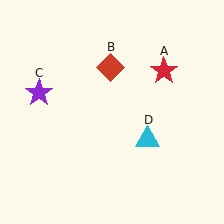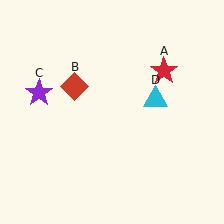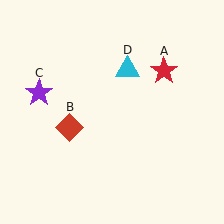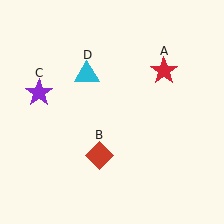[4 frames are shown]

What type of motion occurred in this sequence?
The red diamond (object B), cyan triangle (object D) rotated counterclockwise around the center of the scene.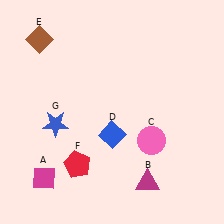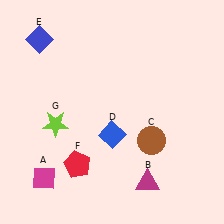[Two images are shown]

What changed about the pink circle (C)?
In Image 1, C is pink. In Image 2, it changed to brown.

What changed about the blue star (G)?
In Image 1, G is blue. In Image 2, it changed to lime.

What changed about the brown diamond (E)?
In Image 1, E is brown. In Image 2, it changed to blue.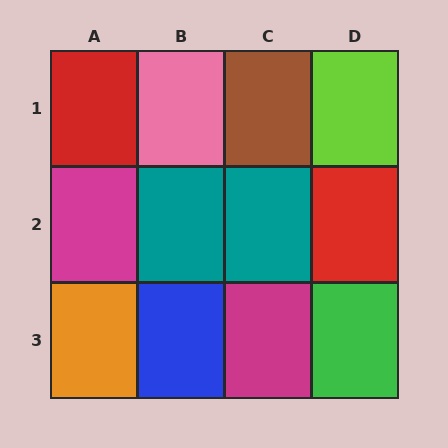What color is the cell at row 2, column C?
Teal.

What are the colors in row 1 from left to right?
Red, pink, brown, lime.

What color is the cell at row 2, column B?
Teal.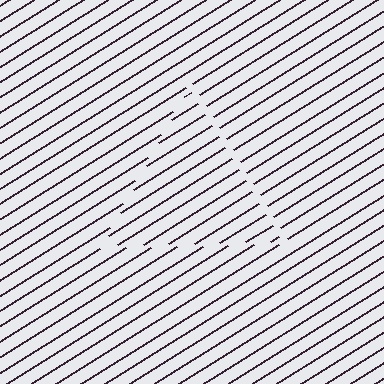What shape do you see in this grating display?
An illusory triangle. The interior of the shape contains the same grating, shifted by half a period — the contour is defined by the phase discontinuity where line-ends from the inner and outer gratings abut.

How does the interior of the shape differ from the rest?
The interior of the shape contains the same grating, shifted by half a period — the contour is defined by the phase discontinuity where line-ends from the inner and outer gratings abut.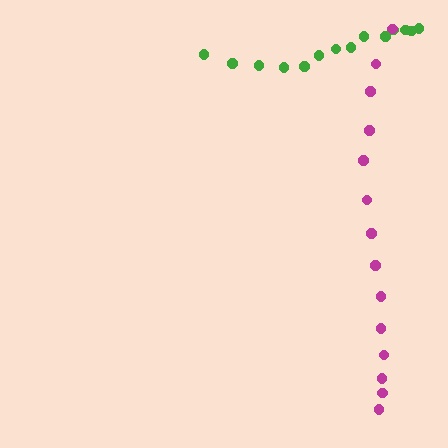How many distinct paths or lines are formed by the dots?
There are 2 distinct paths.